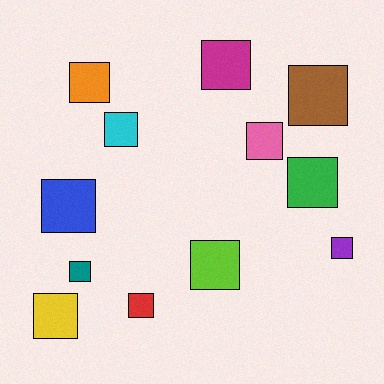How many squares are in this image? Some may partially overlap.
There are 12 squares.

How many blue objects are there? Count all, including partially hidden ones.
There is 1 blue object.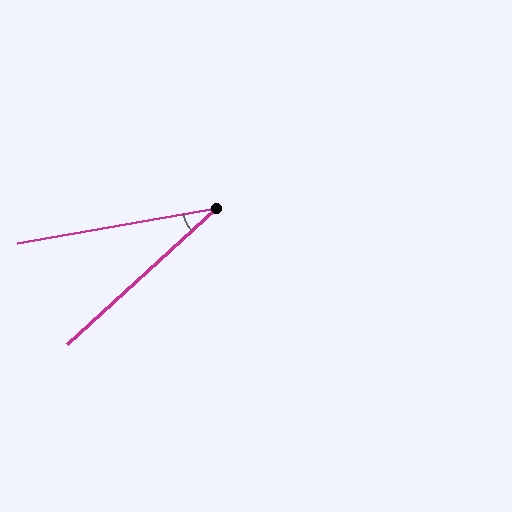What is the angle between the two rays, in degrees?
Approximately 33 degrees.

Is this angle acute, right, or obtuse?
It is acute.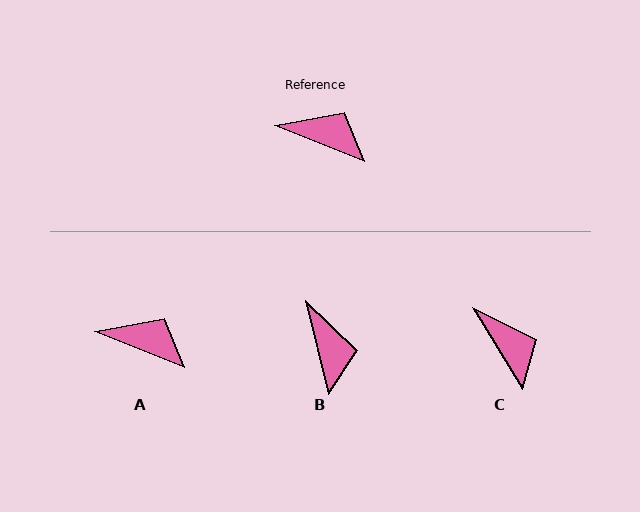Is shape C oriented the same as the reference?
No, it is off by about 37 degrees.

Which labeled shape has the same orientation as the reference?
A.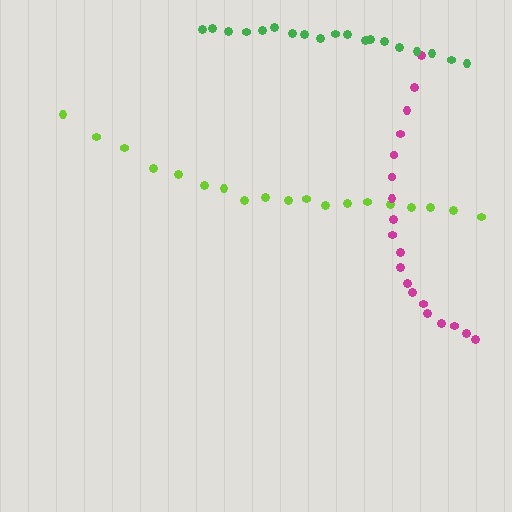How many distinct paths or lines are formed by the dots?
There are 3 distinct paths.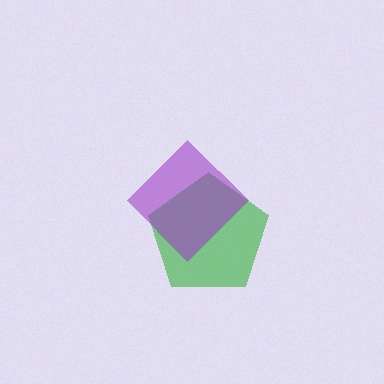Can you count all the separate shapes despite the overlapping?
Yes, there are 2 separate shapes.